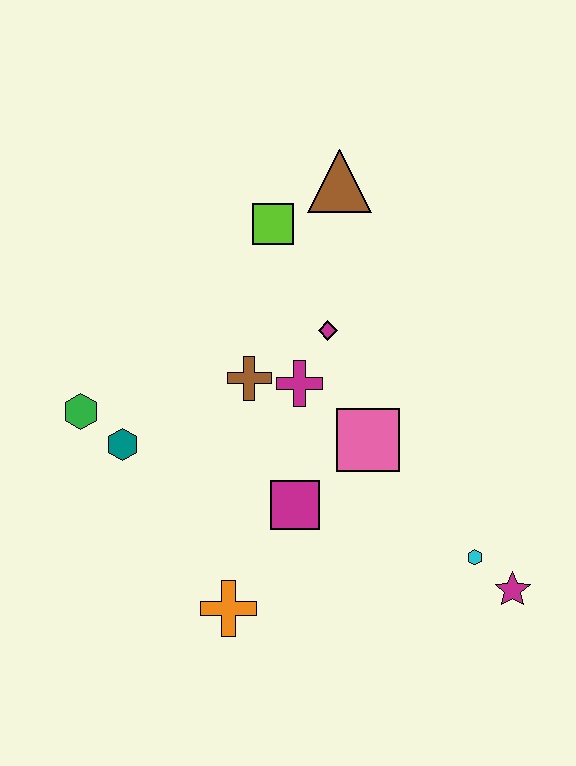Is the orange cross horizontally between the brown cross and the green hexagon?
Yes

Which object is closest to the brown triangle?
The lime square is closest to the brown triangle.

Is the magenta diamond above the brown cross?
Yes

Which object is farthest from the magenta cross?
The magenta star is farthest from the magenta cross.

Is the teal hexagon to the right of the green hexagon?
Yes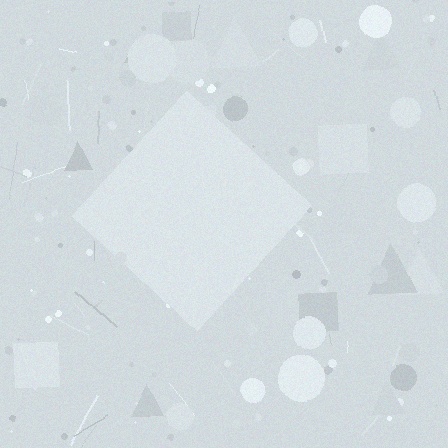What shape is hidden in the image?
A diamond is hidden in the image.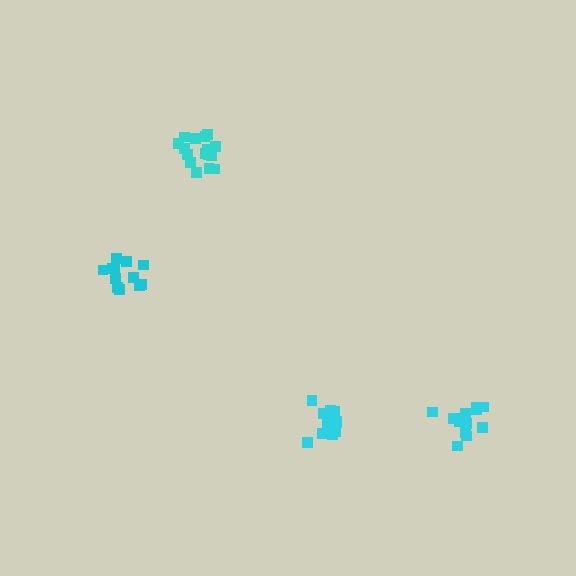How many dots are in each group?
Group 1: 12 dots, Group 2: 17 dots, Group 3: 14 dots, Group 4: 14 dots (57 total).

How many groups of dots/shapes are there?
There are 4 groups.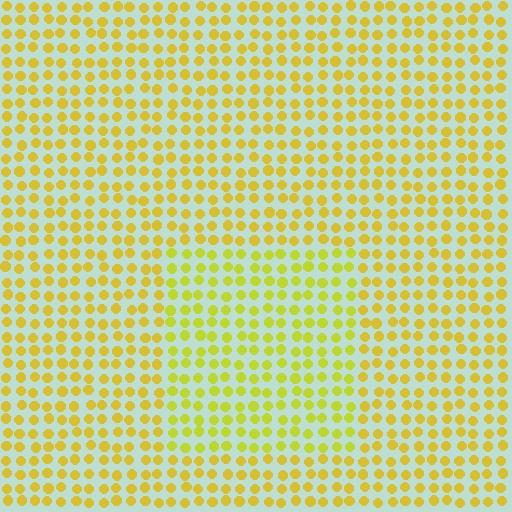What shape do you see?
I see a rectangle.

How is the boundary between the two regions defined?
The boundary is defined purely by a slight shift in hue (about 19 degrees). Spacing, size, and orientation are identical on both sides.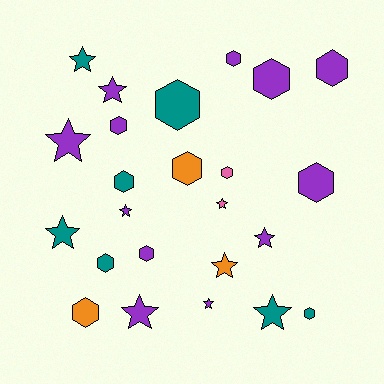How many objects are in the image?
There are 24 objects.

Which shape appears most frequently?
Hexagon, with 13 objects.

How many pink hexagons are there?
There is 1 pink hexagon.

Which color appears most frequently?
Purple, with 12 objects.